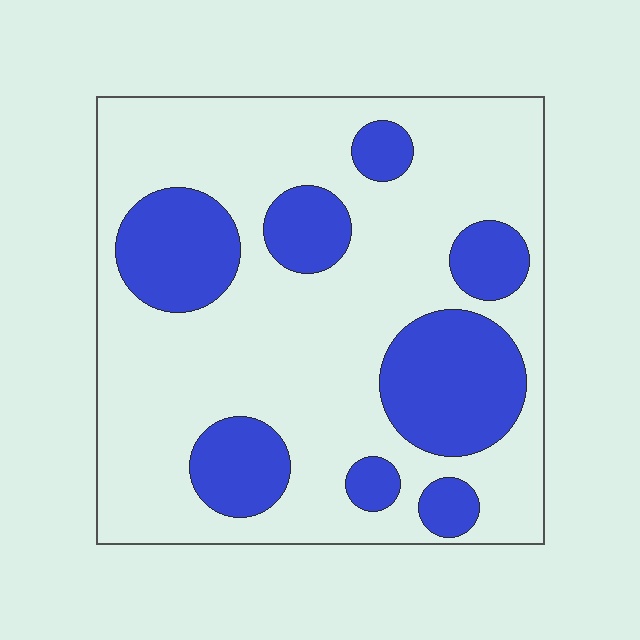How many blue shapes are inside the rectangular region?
8.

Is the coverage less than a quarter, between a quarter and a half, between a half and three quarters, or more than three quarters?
Between a quarter and a half.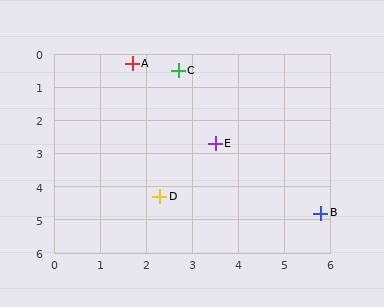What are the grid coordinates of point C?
Point C is at approximately (2.7, 0.5).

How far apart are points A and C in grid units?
Points A and C are about 1.0 grid units apart.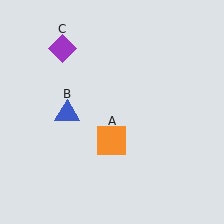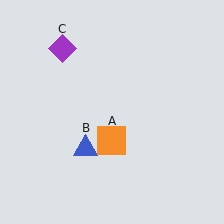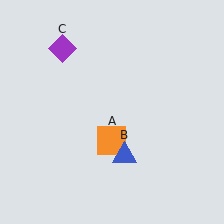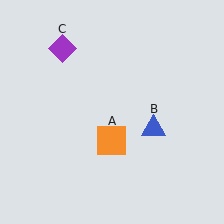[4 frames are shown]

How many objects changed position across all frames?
1 object changed position: blue triangle (object B).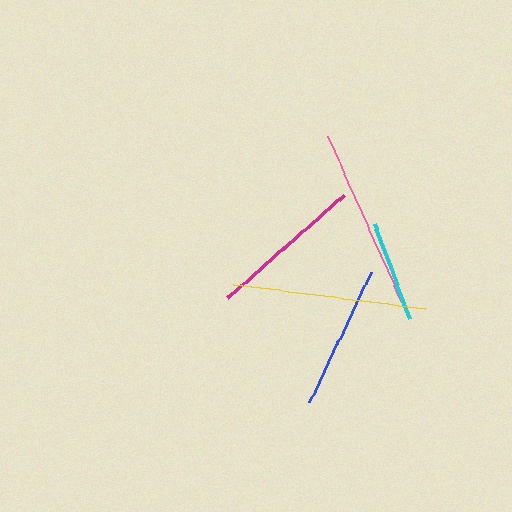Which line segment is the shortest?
The cyan line is the shortest at approximately 101 pixels.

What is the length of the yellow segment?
The yellow segment is approximately 194 pixels long.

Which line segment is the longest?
The yellow line is the longest at approximately 194 pixels.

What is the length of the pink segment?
The pink segment is approximately 180 pixels long.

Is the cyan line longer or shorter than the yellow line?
The yellow line is longer than the cyan line.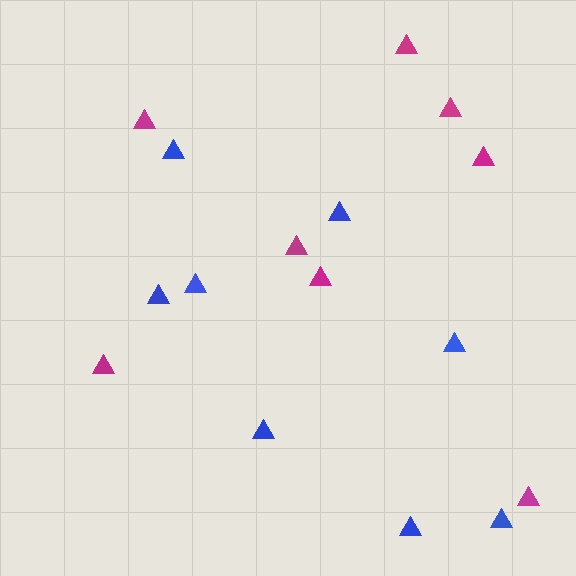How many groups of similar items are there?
There are 2 groups: one group of magenta triangles (8) and one group of blue triangles (8).